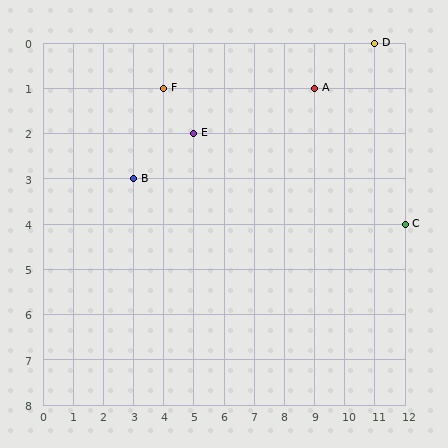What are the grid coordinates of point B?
Point B is at grid coordinates (3, 3).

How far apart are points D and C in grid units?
Points D and C are 1 column and 4 rows apart (about 4.1 grid units diagonally).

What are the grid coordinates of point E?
Point E is at grid coordinates (5, 2).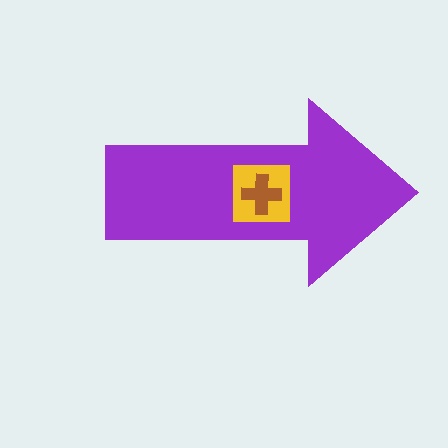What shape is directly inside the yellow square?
The brown cross.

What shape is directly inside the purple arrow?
The yellow square.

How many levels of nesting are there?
3.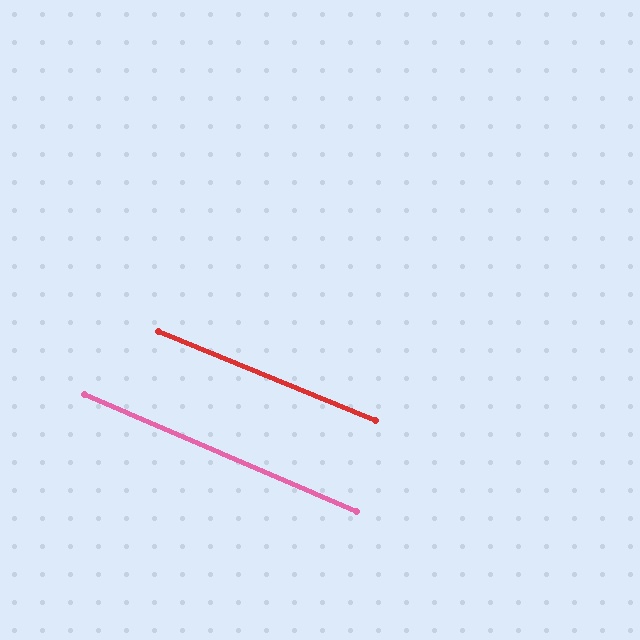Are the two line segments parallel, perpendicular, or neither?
Parallel — their directions differ by only 0.9°.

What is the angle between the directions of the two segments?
Approximately 1 degree.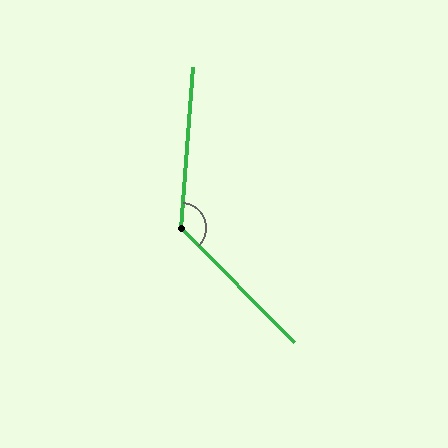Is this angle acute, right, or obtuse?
It is obtuse.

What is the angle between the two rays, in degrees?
Approximately 131 degrees.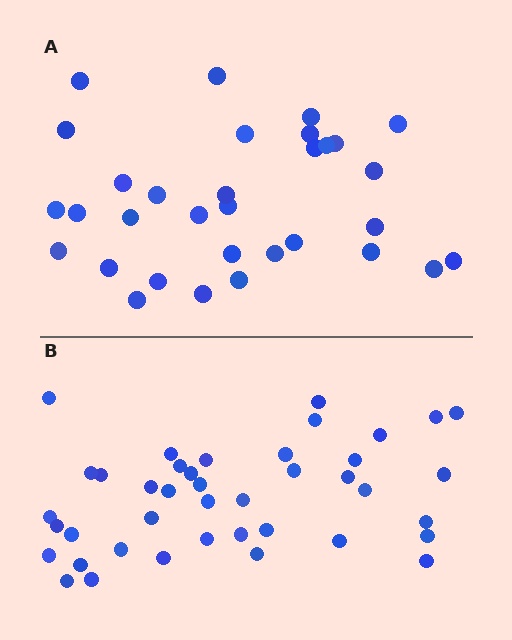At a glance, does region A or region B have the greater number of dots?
Region B (the bottom region) has more dots.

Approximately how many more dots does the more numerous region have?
Region B has roughly 8 or so more dots than region A.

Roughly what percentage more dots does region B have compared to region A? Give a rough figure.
About 30% more.